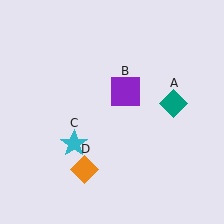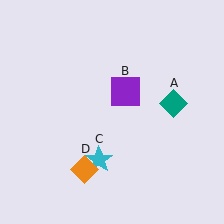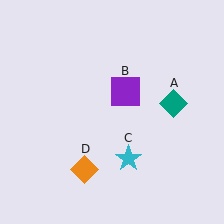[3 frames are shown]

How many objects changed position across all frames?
1 object changed position: cyan star (object C).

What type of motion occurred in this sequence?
The cyan star (object C) rotated counterclockwise around the center of the scene.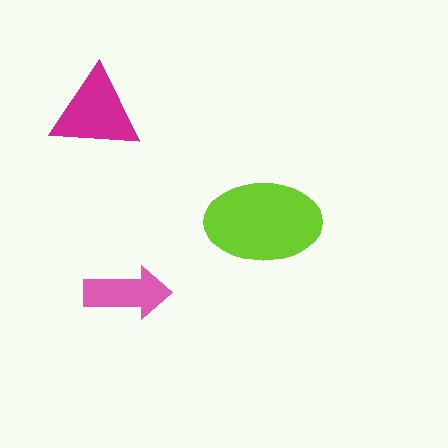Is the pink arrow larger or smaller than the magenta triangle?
Smaller.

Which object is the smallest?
The pink arrow.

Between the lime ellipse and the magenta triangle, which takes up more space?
The lime ellipse.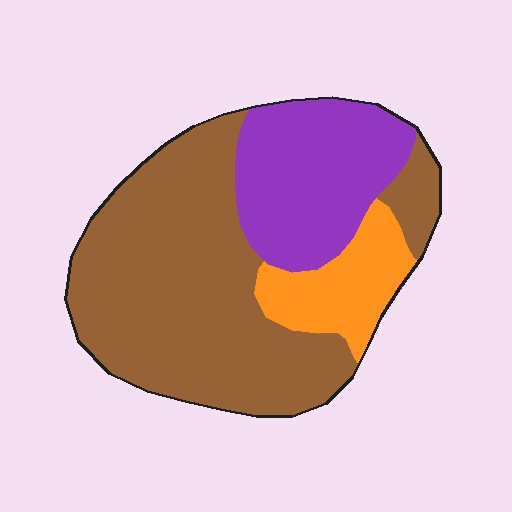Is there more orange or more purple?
Purple.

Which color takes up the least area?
Orange, at roughly 15%.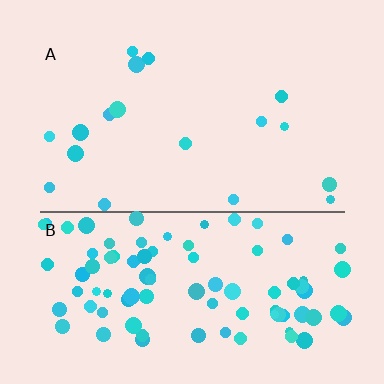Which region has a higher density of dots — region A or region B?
B (the bottom).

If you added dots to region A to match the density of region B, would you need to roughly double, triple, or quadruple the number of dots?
Approximately quadruple.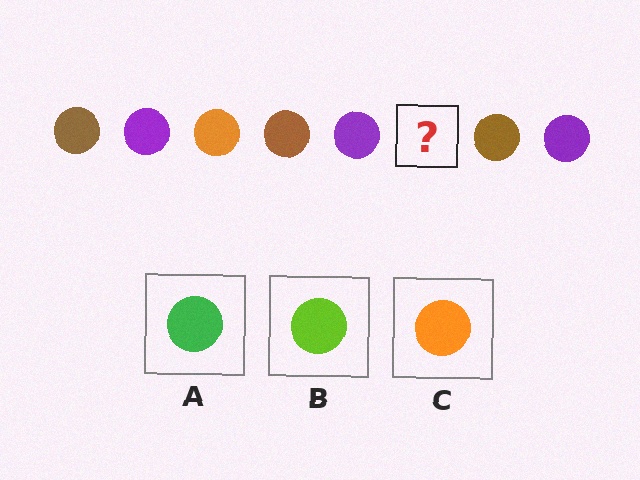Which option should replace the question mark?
Option C.